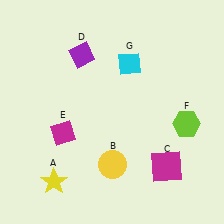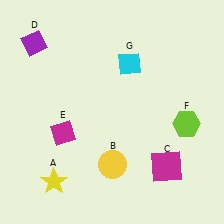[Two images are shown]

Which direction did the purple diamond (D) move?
The purple diamond (D) moved left.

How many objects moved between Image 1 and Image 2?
1 object moved between the two images.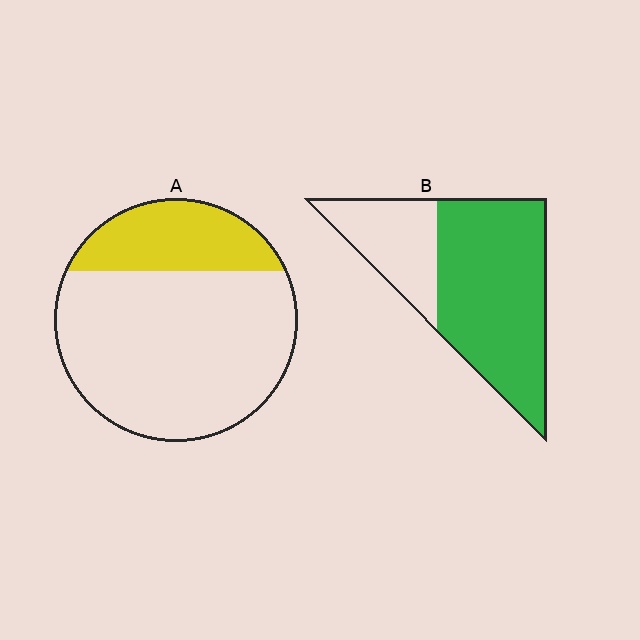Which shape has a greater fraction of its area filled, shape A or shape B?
Shape B.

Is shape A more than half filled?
No.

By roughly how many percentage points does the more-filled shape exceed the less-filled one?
By roughly 45 percentage points (B over A).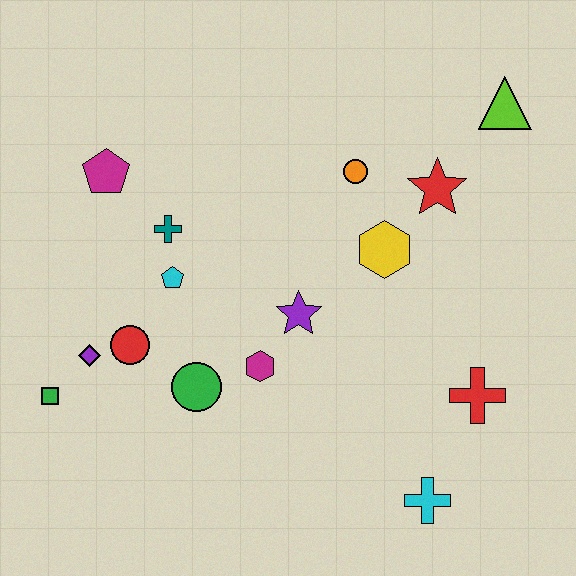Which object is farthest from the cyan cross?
The magenta pentagon is farthest from the cyan cross.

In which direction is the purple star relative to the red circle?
The purple star is to the right of the red circle.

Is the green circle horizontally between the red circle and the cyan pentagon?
No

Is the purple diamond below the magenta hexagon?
No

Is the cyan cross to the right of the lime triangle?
No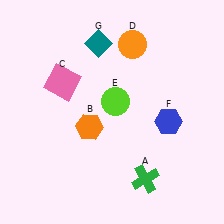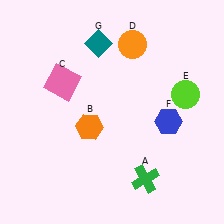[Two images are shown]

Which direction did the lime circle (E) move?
The lime circle (E) moved right.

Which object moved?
The lime circle (E) moved right.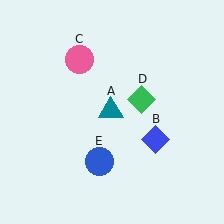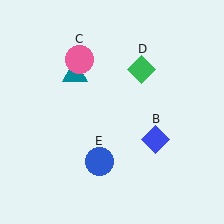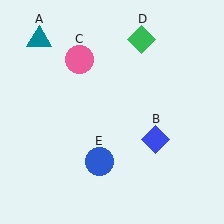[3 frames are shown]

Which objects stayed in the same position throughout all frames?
Blue diamond (object B) and pink circle (object C) and blue circle (object E) remained stationary.